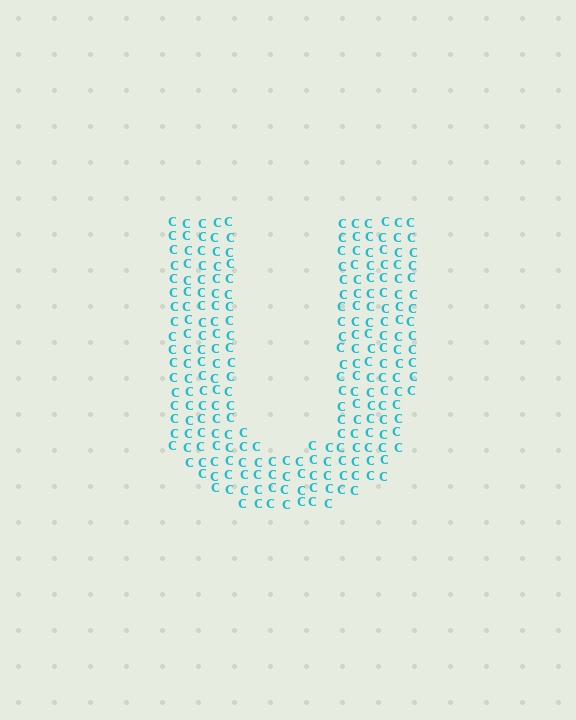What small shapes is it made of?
It is made of small letter C's.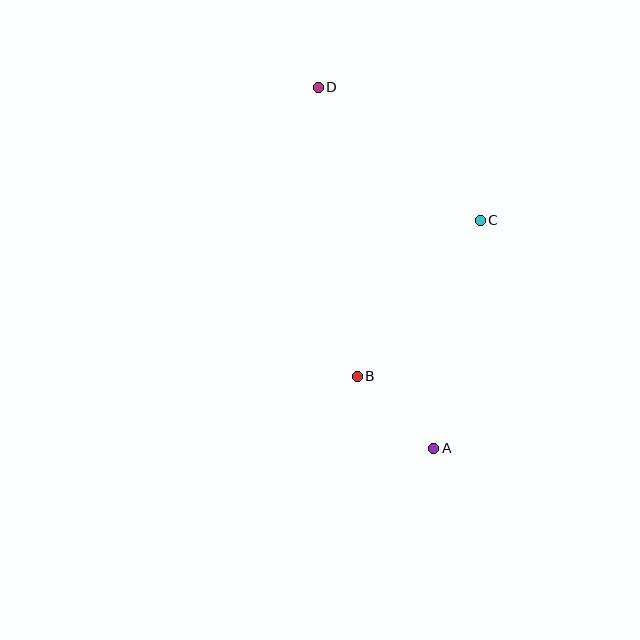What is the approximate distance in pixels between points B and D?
The distance between B and D is approximately 291 pixels.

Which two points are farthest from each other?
Points A and D are farthest from each other.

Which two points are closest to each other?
Points A and B are closest to each other.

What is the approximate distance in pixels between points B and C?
The distance between B and C is approximately 199 pixels.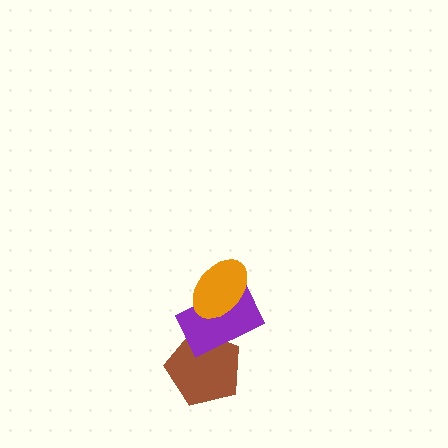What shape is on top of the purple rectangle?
The orange ellipse is on top of the purple rectangle.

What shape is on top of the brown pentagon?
The purple rectangle is on top of the brown pentagon.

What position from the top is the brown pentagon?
The brown pentagon is 3rd from the top.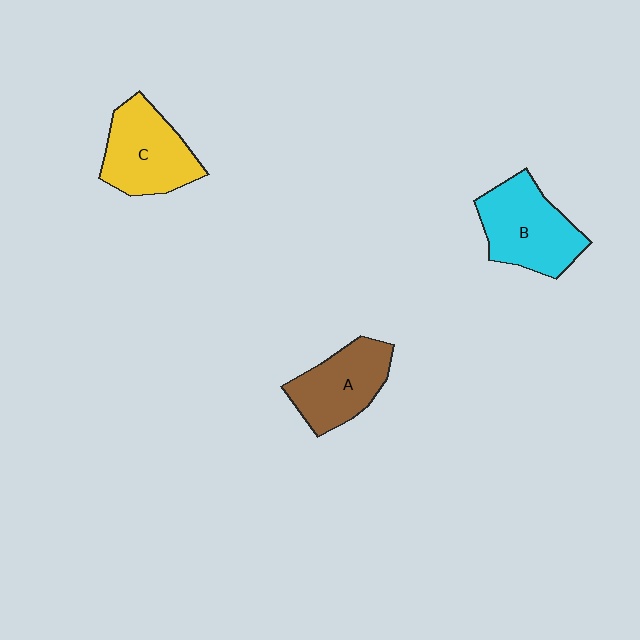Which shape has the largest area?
Shape B (cyan).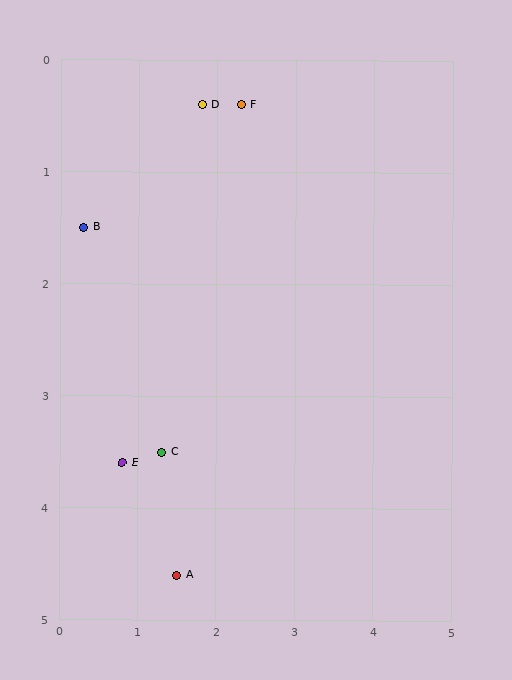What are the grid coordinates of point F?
Point F is at approximately (2.3, 0.4).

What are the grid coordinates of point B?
Point B is at approximately (0.3, 1.5).